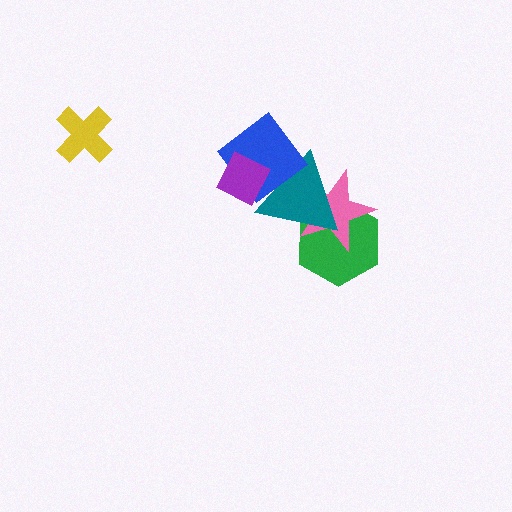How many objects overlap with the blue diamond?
2 objects overlap with the blue diamond.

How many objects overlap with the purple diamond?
2 objects overlap with the purple diamond.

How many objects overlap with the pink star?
2 objects overlap with the pink star.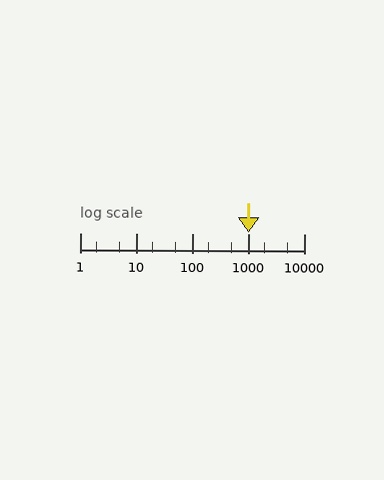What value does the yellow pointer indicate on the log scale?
The pointer indicates approximately 1000.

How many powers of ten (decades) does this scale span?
The scale spans 4 decades, from 1 to 10000.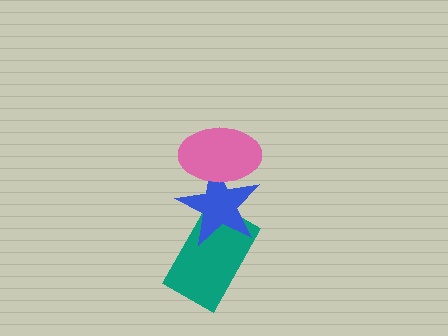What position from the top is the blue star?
The blue star is 2nd from the top.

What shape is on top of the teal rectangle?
The blue star is on top of the teal rectangle.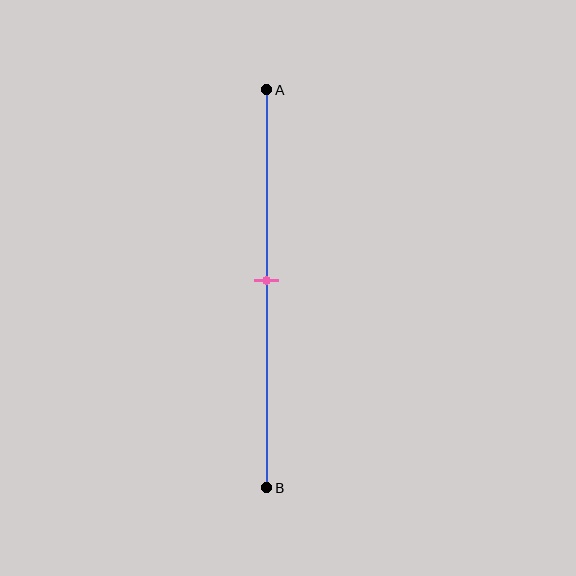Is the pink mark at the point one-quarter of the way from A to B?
No, the mark is at about 50% from A, not at the 25% one-quarter point.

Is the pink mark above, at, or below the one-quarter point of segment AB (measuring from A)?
The pink mark is below the one-quarter point of segment AB.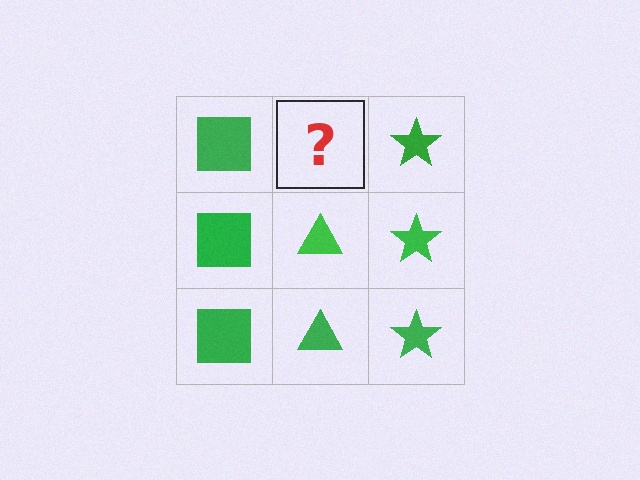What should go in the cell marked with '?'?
The missing cell should contain a green triangle.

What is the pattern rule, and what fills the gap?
The rule is that each column has a consistent shape. The gap should be filled with a green triangle.